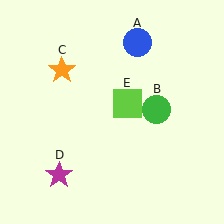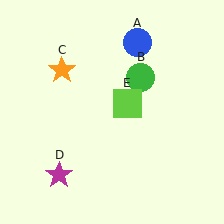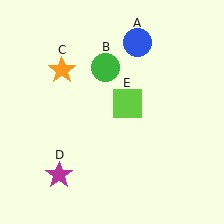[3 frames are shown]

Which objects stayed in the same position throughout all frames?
Blue circle (object A) and orange star (object C) and magenta star (object D) and lime square (object E) remained stationary.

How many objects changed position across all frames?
1 object changed position: green circle (object B).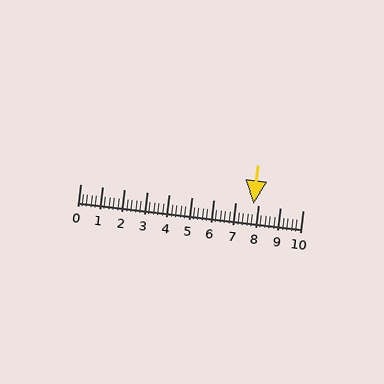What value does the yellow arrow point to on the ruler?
The yellow arrow points to approximately 7.8.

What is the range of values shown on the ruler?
The ruler shows values from 0 to 10.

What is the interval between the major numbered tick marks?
The major tick marks are spaced 1 units apart.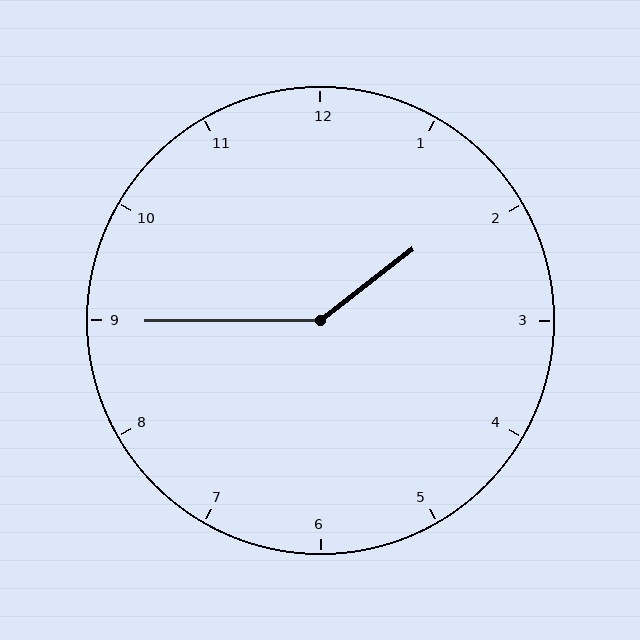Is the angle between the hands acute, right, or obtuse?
It is obtuse.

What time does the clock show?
1:45.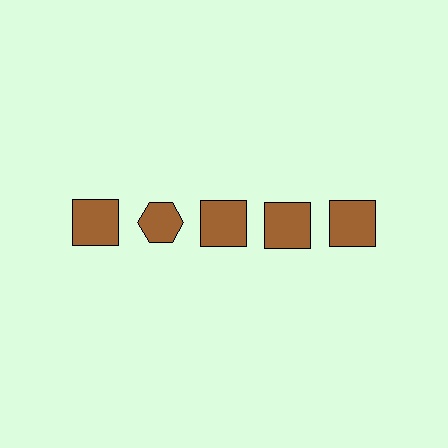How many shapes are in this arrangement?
There are 5 shapes arranged in a grid pattern.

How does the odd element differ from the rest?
It has a different shape: hexagon instead of square.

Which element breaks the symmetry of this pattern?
The brown hexagon in the top row, second from left column breaks the symmetry. All other shapes are brown squares.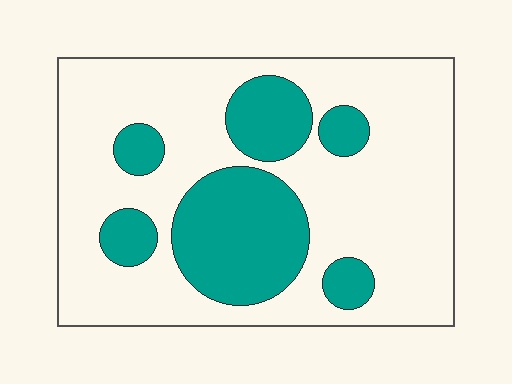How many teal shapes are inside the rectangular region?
6.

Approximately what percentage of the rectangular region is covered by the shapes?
Approximately 30%.